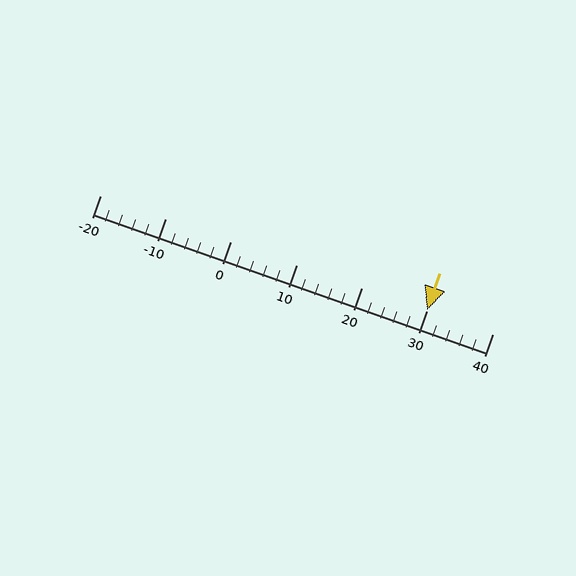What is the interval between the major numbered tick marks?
The major tick marks are spaced 10 units apart.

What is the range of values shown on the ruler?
The ruler shows values from -20 to 40.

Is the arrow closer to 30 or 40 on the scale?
The arrow is closer to 30.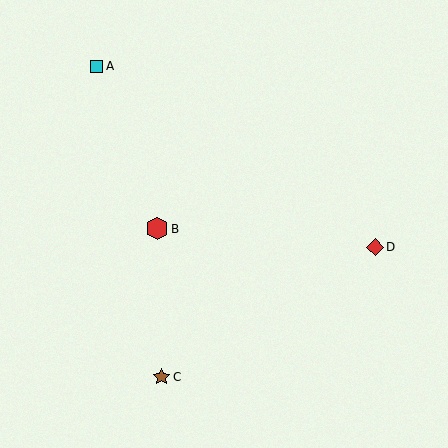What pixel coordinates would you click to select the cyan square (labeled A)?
Click at (97, 66) to select the cyan square A.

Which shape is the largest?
The red hexagon (labeled B) is the largest.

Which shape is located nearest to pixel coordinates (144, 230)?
The red hexagon (labeled B) at (157, 229) is nearest to that location.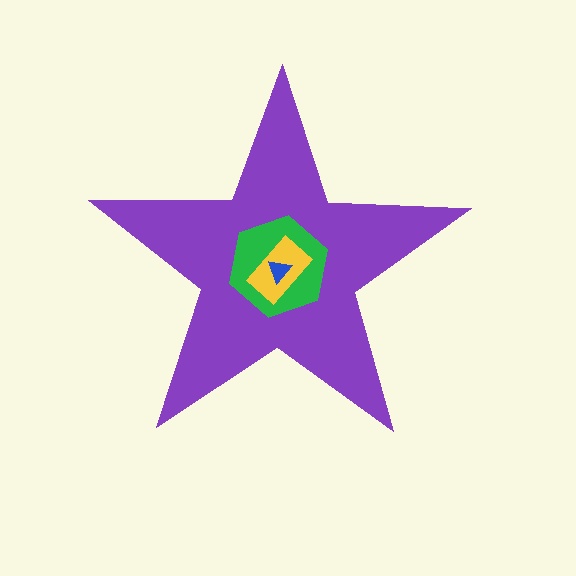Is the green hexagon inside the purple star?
Yes.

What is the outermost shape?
The purple star.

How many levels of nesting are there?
4.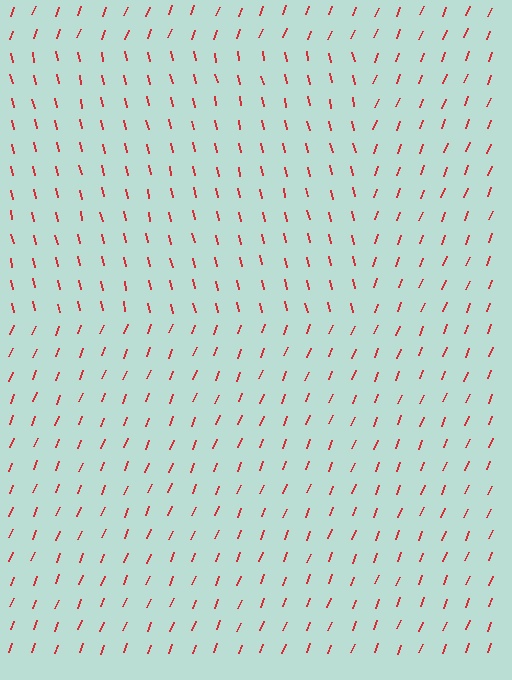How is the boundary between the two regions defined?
The boundary is defined purely by a change in line orientation (approximately 34 degrees difference). All lines are the same color and thickness.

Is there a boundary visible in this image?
Yes, there is a texture boundary formed by a change in line orientation.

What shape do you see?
I see a rectangle.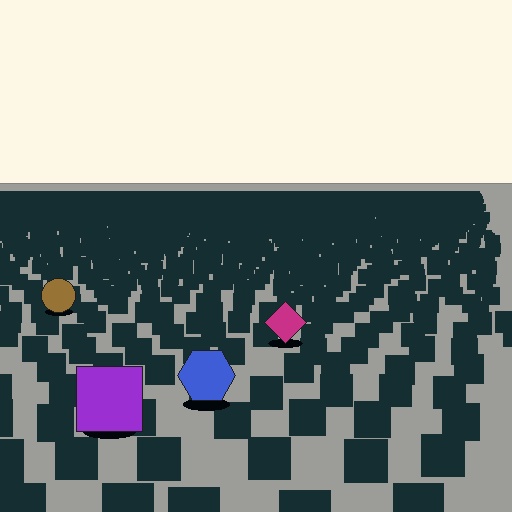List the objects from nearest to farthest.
From nearest to farthest: the purple square, the blue hexagon, the magenta diamond, the brown circle.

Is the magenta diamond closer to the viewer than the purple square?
No. The purple square is closer — you can tell from the texture gradient: the ground texture is coarser near it.